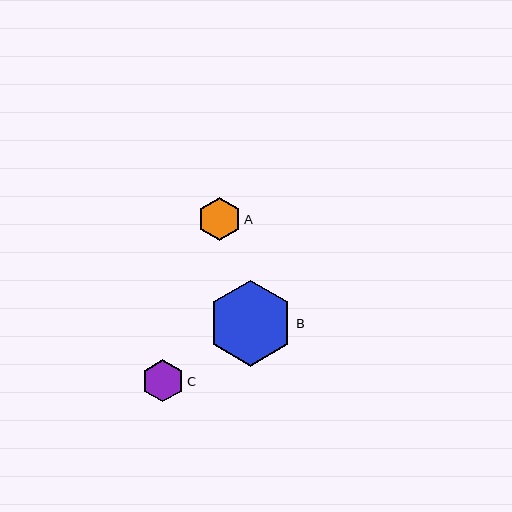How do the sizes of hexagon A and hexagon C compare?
Hexagon A and hexagon C are approximately the same size.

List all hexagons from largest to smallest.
From largest to smallest: B, A, C.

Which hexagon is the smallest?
Hexagon C is the smallest with a size of approximately 42 pixels.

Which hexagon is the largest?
Hexagon B is the largest with a size of approximately 86 pixels.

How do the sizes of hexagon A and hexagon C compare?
Hexagon A and hexagon C are approximately the same size.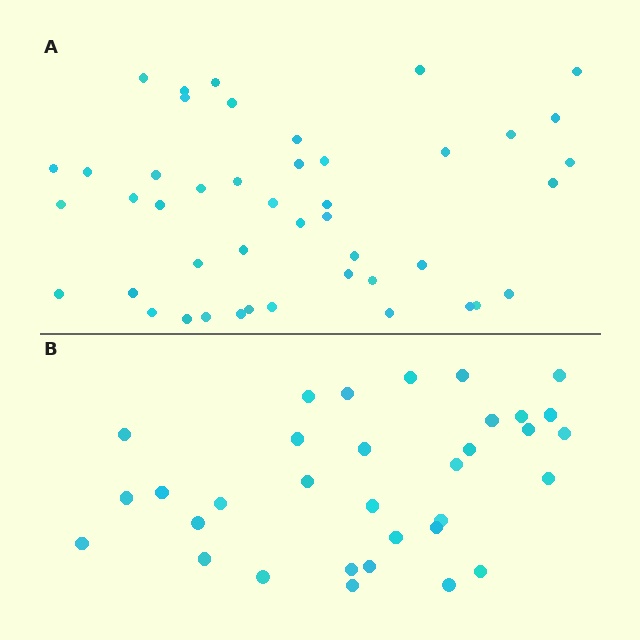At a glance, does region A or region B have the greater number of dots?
Region A (the top region) has more dots.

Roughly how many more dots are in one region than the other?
Region A has roughly 12 or so more dots than region B.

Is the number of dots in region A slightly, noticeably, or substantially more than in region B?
Region A has noticeably more, but not dramatically so. The ratio is roughly 1.4 to 1.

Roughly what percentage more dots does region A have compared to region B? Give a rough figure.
About 35% more.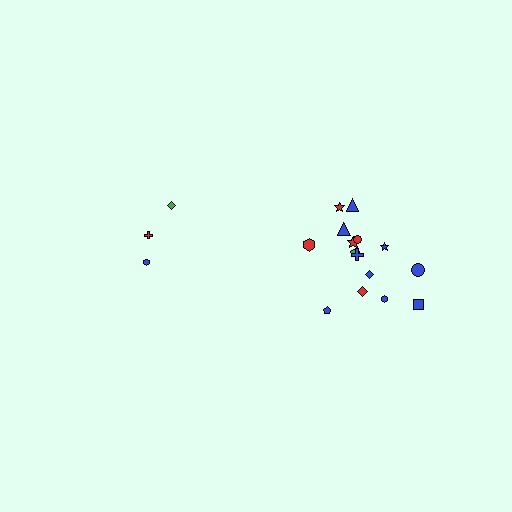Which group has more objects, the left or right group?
The right group.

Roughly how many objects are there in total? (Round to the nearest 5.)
Roughly 20 objects in total.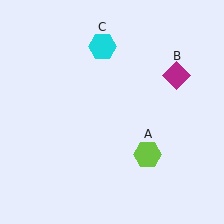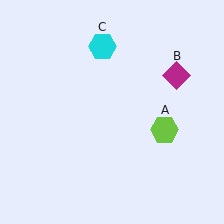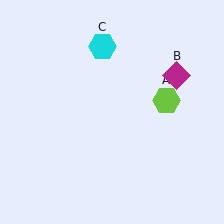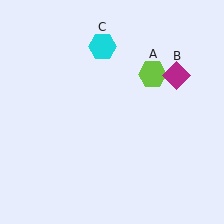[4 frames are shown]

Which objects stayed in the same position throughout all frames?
Magenta diamond (object B) and cyan hexagon (object C) remained stationary.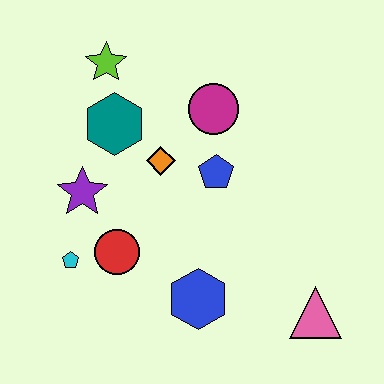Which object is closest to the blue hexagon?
The red circle is closest to the blue hexagon.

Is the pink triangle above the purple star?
No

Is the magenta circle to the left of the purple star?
No